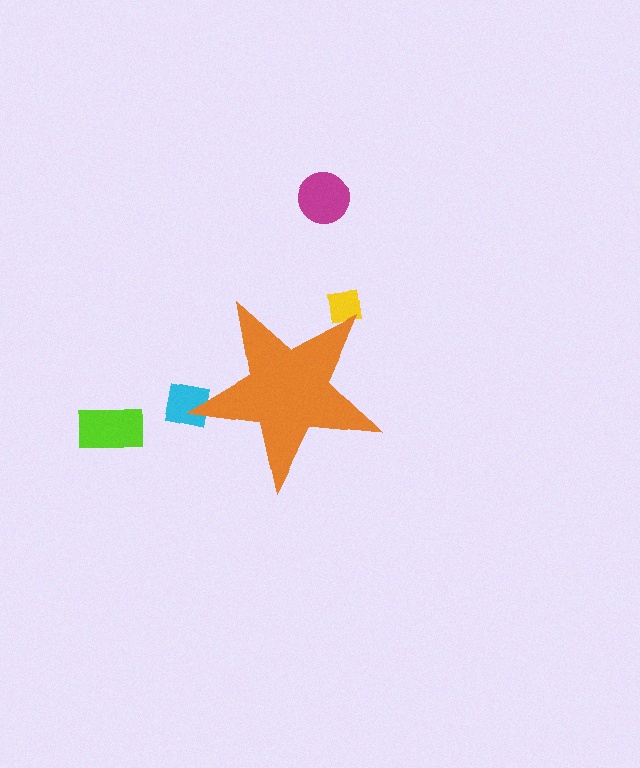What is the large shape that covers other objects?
An orange star.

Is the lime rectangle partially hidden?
No, the lime rectangle is fully visible.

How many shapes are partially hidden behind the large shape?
2 shapes are partially hidden.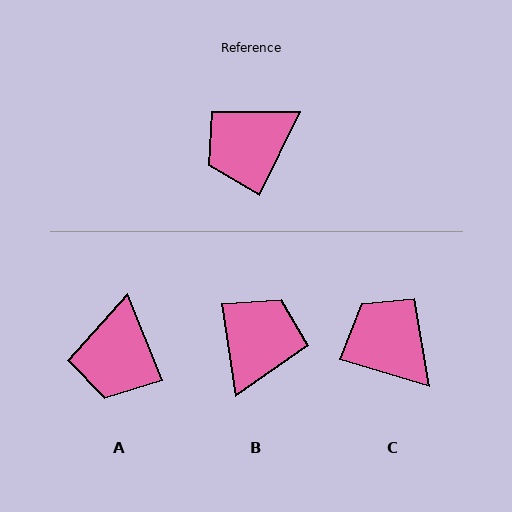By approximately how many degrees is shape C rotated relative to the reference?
Approximately 80 degrees clockwise.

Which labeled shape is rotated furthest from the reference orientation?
B, about 146 degrees away.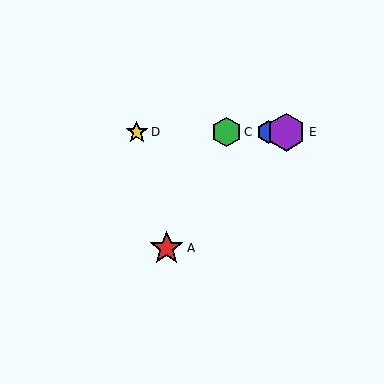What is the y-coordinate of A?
Object A is at y≈248.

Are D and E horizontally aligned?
Yes, both are at y≈132.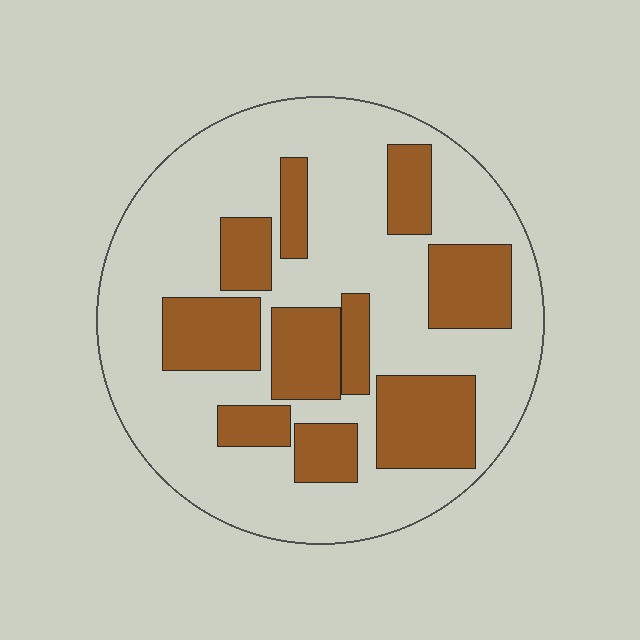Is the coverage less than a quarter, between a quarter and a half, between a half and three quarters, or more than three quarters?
Between a quarter and a half.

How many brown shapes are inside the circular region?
10.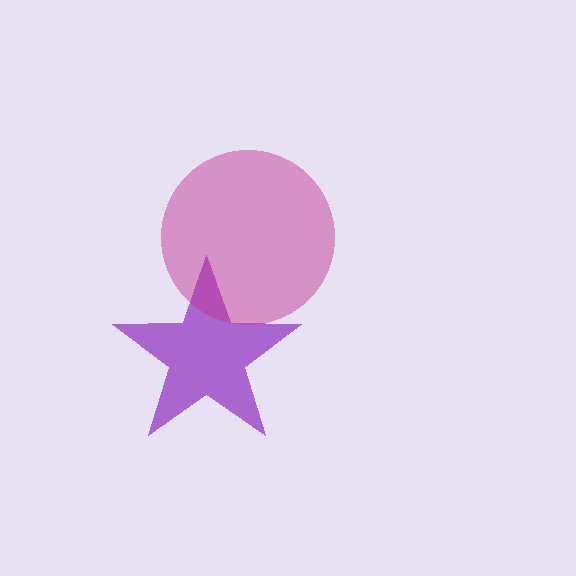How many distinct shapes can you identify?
There are 2 distinct shapes: a purple star, a magenta circle.